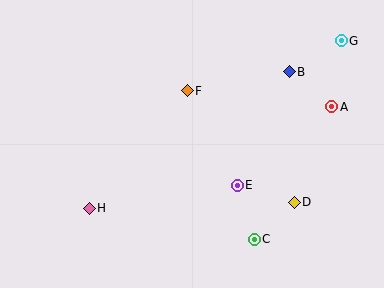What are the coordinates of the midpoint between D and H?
The midpoint between D and H is at (192, 205).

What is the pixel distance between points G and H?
The distance between G and H is 303 pixels.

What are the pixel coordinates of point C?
Point C is at (254, 239).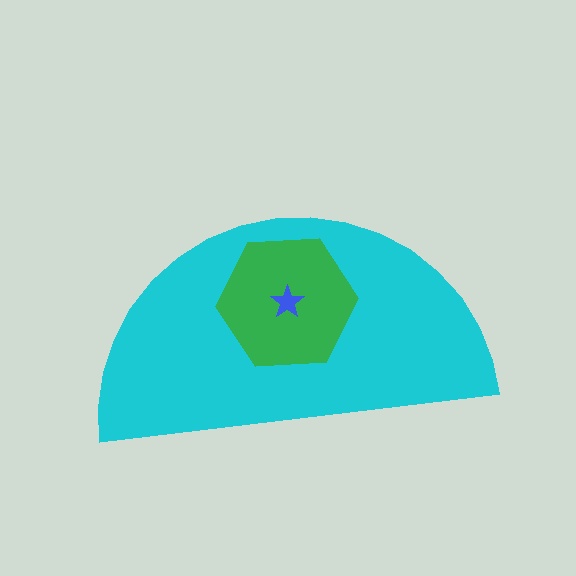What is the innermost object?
The blue star.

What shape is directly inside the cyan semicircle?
The green hexagon.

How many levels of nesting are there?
3.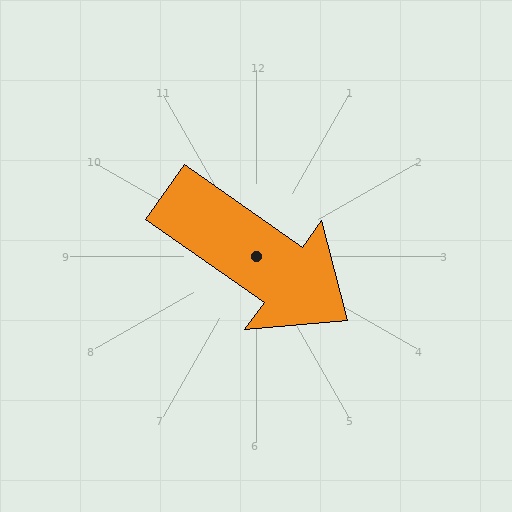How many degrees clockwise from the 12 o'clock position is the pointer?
Approximately 125 degrees.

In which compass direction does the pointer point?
Southeast.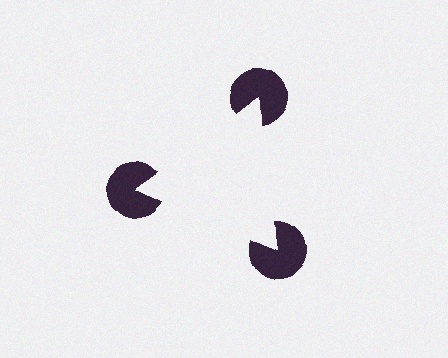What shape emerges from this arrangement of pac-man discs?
An illusory triangle — its edges are inferred from the aligned wedge cuts in the pac-man discs, not physically drawn.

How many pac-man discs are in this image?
There are 3 — one at each vertex of the illusory triangle.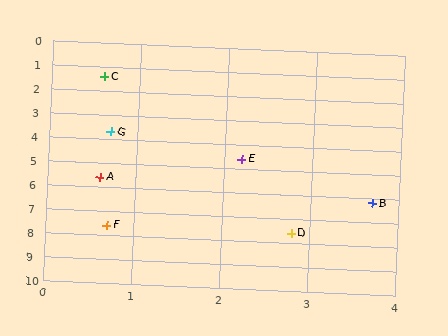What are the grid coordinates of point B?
Point B is at approximately (3.7, 6.2).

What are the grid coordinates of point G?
Point G is at approximately (0.7, 3.7).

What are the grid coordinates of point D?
Point D is at approximately (2.8, 7.6).